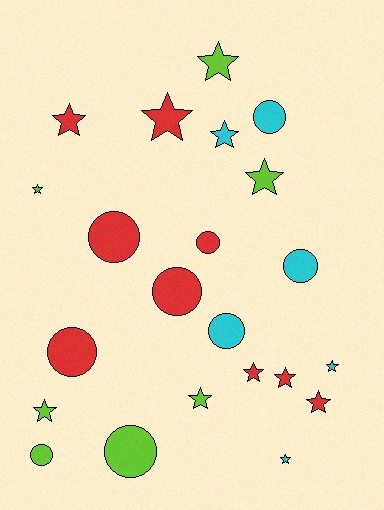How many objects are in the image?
There are 22 objects.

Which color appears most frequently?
Red, with 9 objects.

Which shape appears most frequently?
Star, with 13 objects.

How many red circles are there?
There are 4 red circles.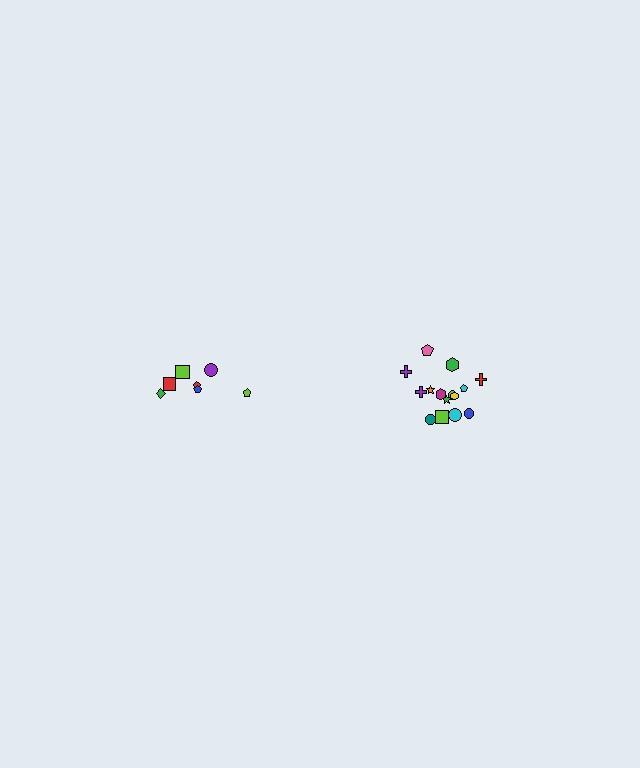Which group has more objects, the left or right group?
The right group.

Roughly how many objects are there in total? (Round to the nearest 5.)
Roughly 20 objects in total.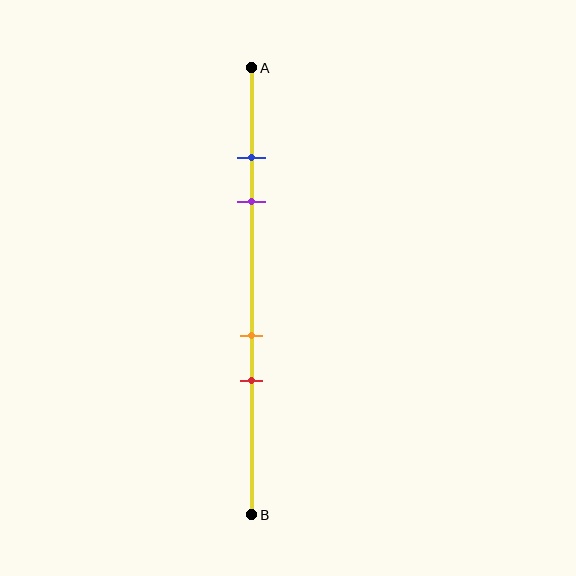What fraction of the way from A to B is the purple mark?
The purple mark is approximately 30% (0.3) of the way from A to B.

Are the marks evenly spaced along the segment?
No, the marks are not evenly spaced.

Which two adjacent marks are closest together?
The blue and purple marks are the closest adjacent pair.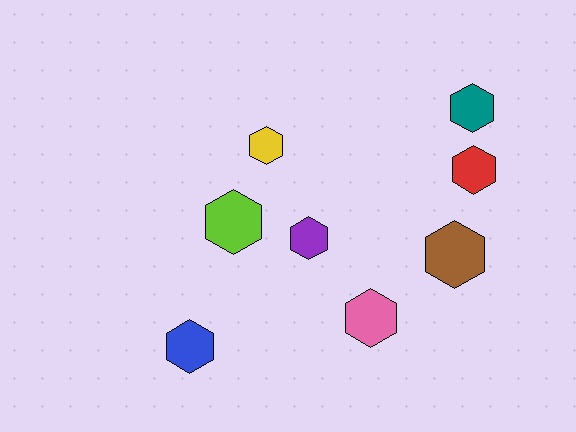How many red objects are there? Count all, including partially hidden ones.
There is 1 red object.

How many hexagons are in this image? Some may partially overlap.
There are 8 hexagons.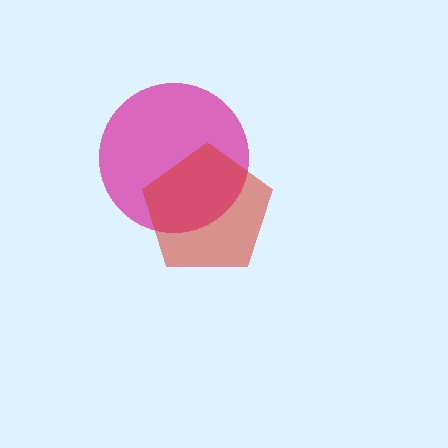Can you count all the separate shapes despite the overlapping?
Yes, there are 2 separate shapes.